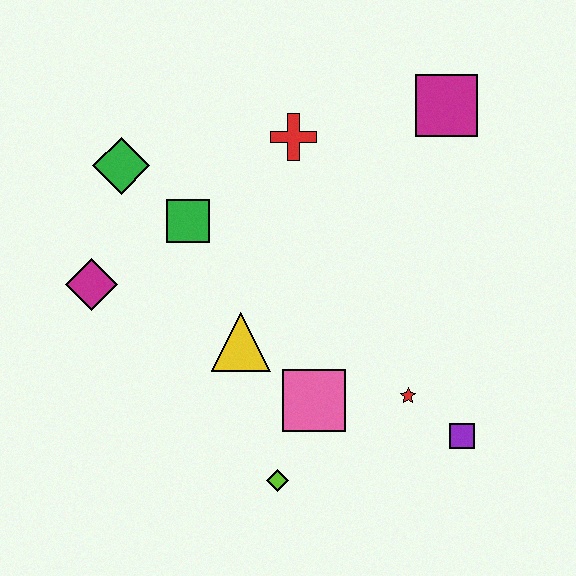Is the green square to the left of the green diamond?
No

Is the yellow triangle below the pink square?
No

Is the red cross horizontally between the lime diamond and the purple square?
Yes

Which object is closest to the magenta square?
The red cross is closest to the magenta square.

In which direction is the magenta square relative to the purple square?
The magenta square is above the purple square.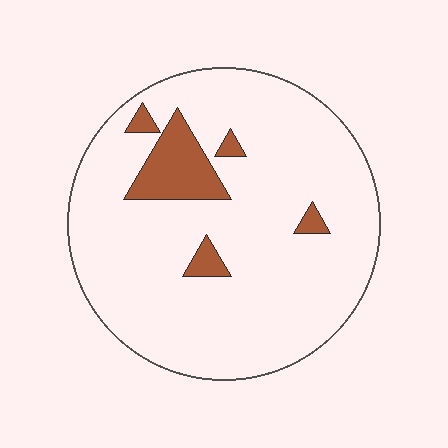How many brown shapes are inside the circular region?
5.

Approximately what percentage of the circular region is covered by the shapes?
Approximately 10%.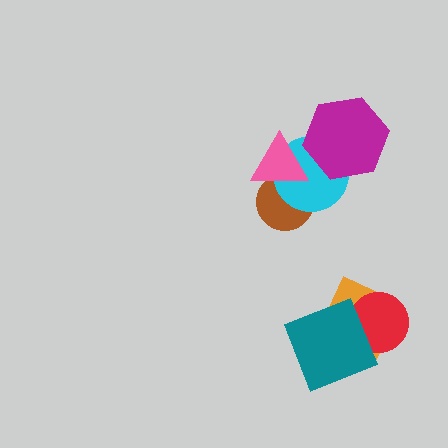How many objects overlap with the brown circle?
2 objects overlap with the brown circle.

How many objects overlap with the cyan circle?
3 objects overlap with the cyan circle.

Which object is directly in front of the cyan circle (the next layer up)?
The magenta hexagon is directly in front of the cyan circle.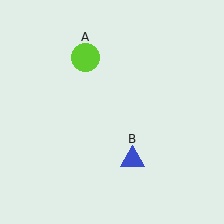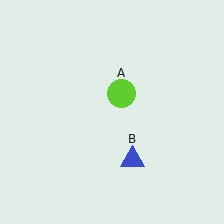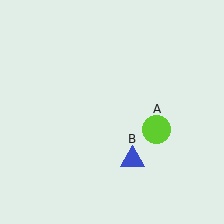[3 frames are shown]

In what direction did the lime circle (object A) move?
The lime circle (object A) moved down and to the right.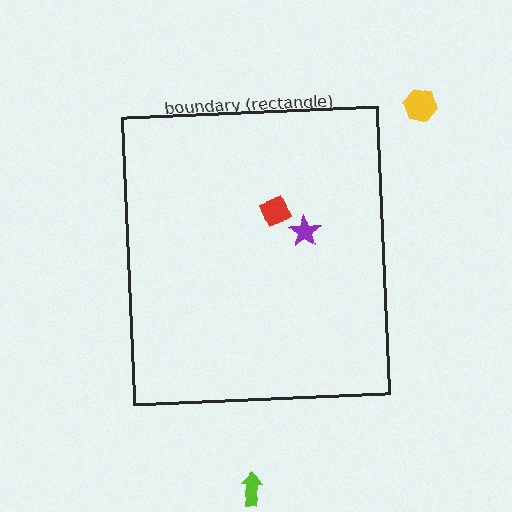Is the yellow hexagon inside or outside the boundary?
Outside.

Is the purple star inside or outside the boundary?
Inside.